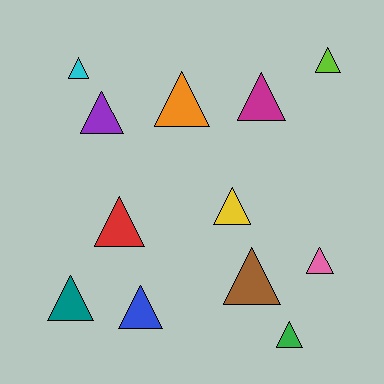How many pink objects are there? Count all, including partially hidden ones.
There is 1 pink object.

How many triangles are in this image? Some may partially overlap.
There are 12 triangles.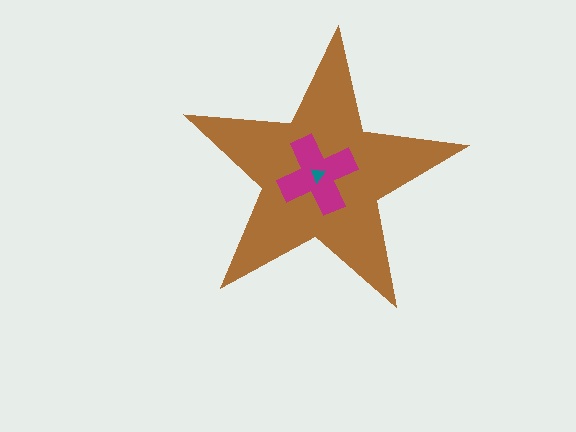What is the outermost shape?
The brown star.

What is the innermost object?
The teal triangle.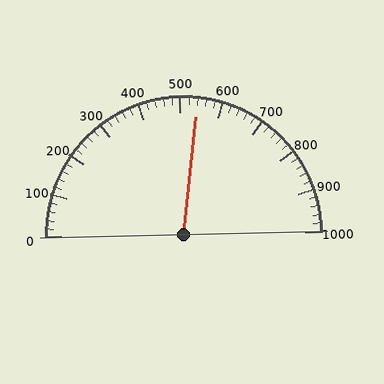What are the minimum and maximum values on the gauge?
The gauge ranges from 0 to 1000.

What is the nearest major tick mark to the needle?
The nearest major tick mark is 500.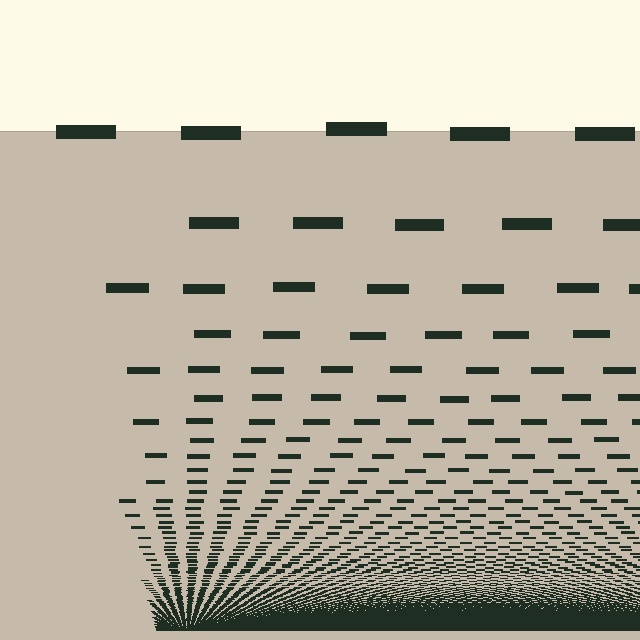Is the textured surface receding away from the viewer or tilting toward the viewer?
The surface appears to tilt toward the viewer. Texture elements get larger and sparser toward the top.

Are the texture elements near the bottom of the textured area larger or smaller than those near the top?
Smaller. The gradient is inverted — elements near the bottom are smaller and denser.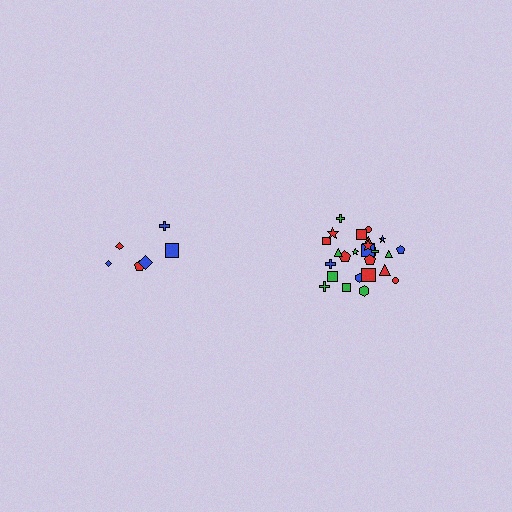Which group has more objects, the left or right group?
The right group.